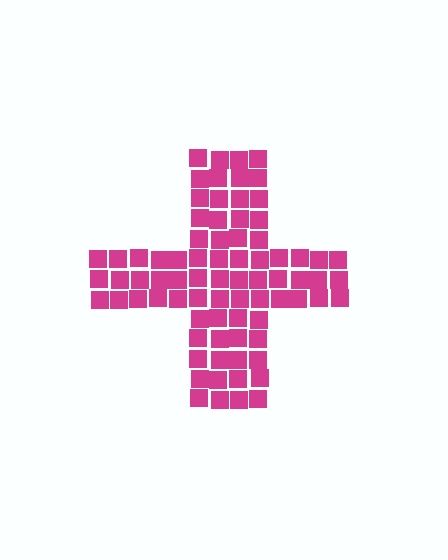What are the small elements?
The small elements are squares.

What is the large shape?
The large shape is a cross.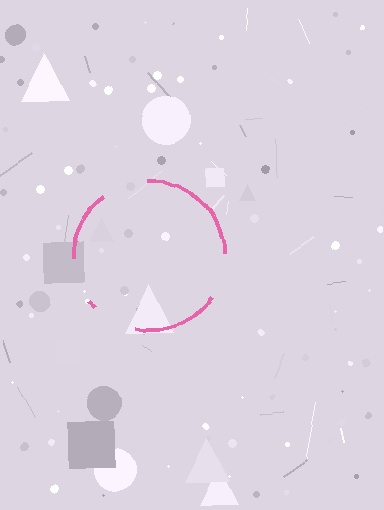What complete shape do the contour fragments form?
The contour fragments form a circle.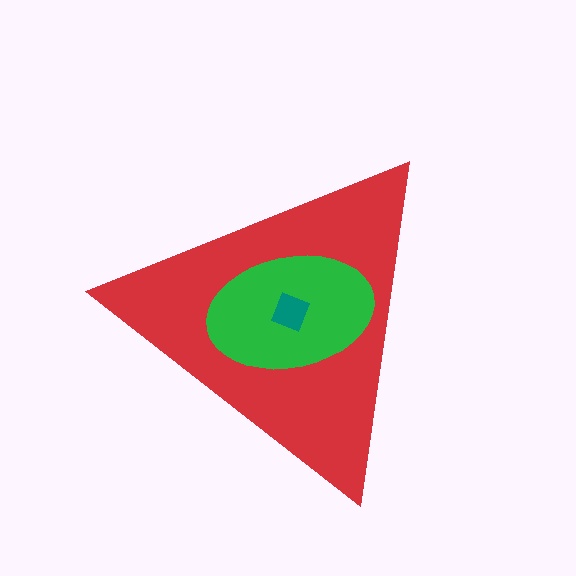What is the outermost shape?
The red triangle.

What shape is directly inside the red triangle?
The green ellipse.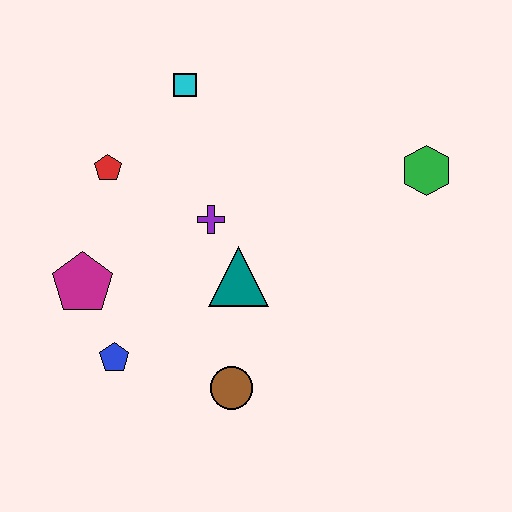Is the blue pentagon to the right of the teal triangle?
No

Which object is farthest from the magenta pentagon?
The green hexagon is farthest from the magenta pentagon.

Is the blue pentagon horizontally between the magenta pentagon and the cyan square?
Yes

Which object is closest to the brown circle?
The teal triangle is closest to the brown circle.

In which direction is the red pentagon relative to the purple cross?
The red pentagon is to the left of the purple cross.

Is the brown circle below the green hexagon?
Yes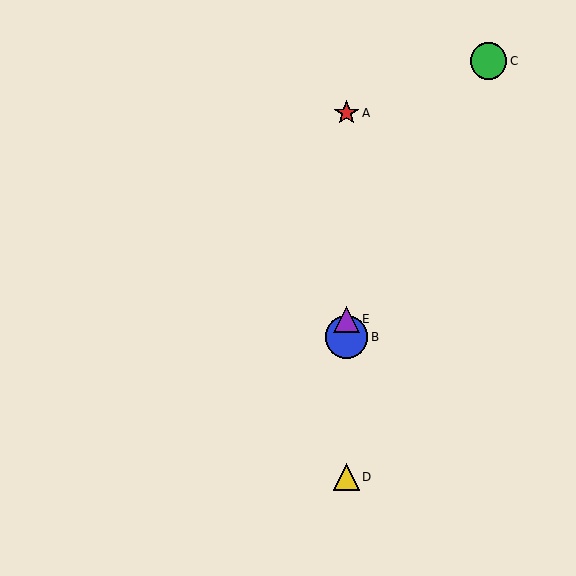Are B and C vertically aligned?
No, B is at x≈346 and C is at x≈488.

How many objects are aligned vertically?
4 objects (A, B, D, E) are aligned vertically.